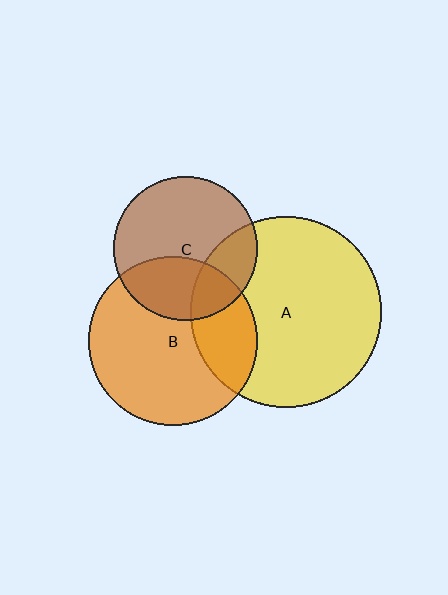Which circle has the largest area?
Circle A (yellow).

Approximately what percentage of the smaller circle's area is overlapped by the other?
Approximately 25%.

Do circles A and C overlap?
Yes.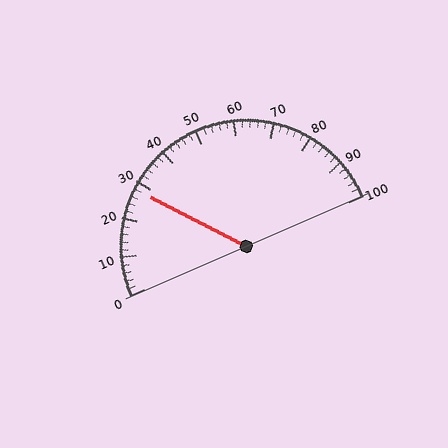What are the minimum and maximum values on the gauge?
The gauge ranges from 0 to 100.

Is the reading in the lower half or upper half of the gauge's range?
The reading is in the lower half of the range (0 to 100).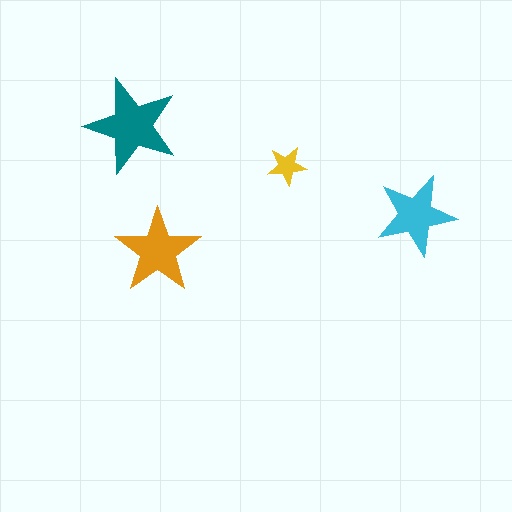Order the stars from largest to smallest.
the teal one, the orange one, the cyan one, the yellow one.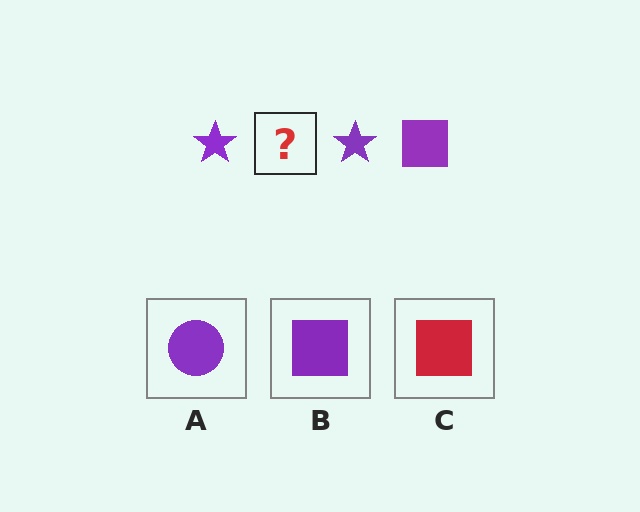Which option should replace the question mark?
Option B.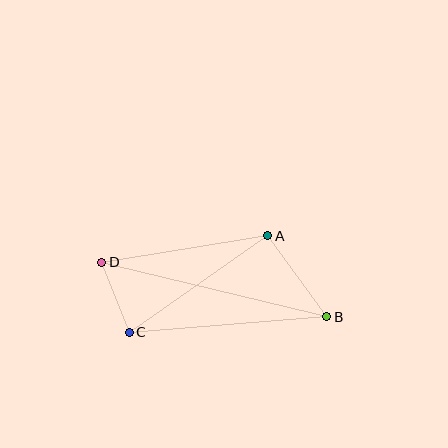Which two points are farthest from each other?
Points B and D are farthest from each other.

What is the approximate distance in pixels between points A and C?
The distance between A and C is approximately 169 pixels.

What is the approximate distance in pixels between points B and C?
The distance between B and C is approximately 198 pixels.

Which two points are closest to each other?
Points C and D are closest to each other.